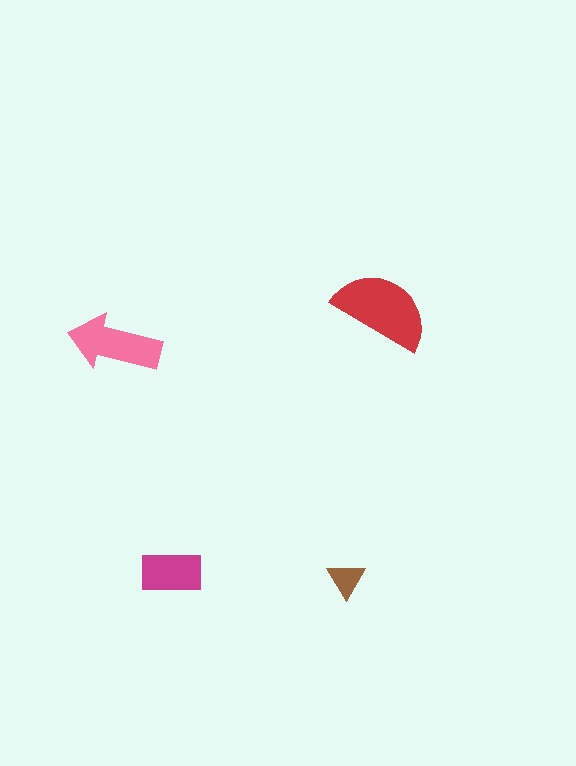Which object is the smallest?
The brown triangle.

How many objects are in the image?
There are 4 objects in the image.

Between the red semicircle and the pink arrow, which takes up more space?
The red semicircle.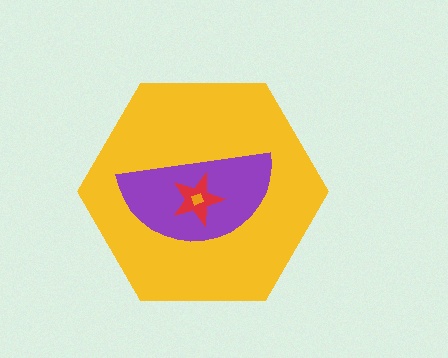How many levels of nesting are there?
4.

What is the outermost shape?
The yellow hexagon.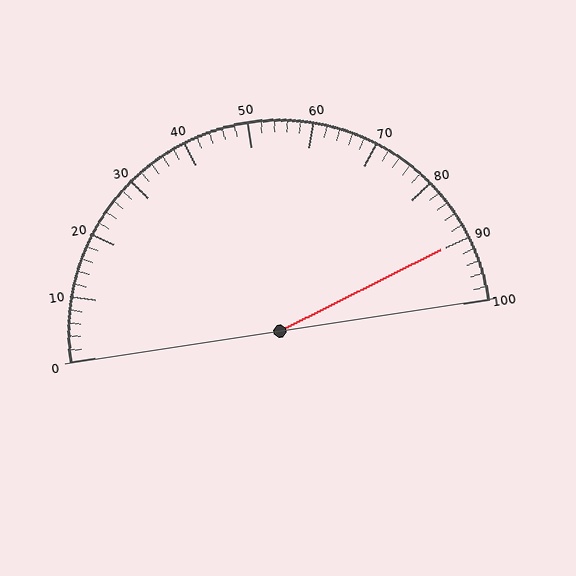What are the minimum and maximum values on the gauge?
The gauge ranges from 0 to 100.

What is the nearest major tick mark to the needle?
The nearest major tick mark is 90.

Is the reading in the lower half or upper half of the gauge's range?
The reading is in the upper half of the range (0 to 100).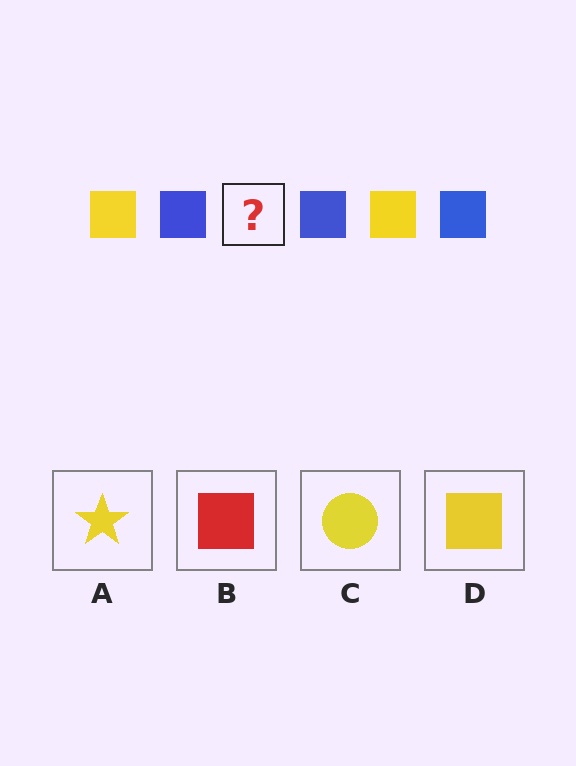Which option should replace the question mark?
Option D.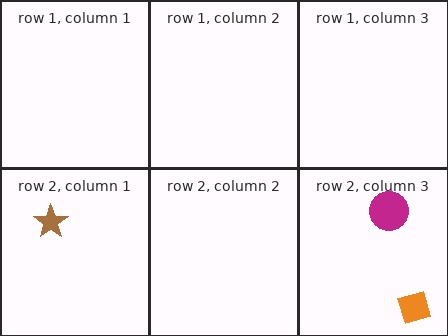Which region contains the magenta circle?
The row 2, column 3 region.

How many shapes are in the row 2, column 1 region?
1.